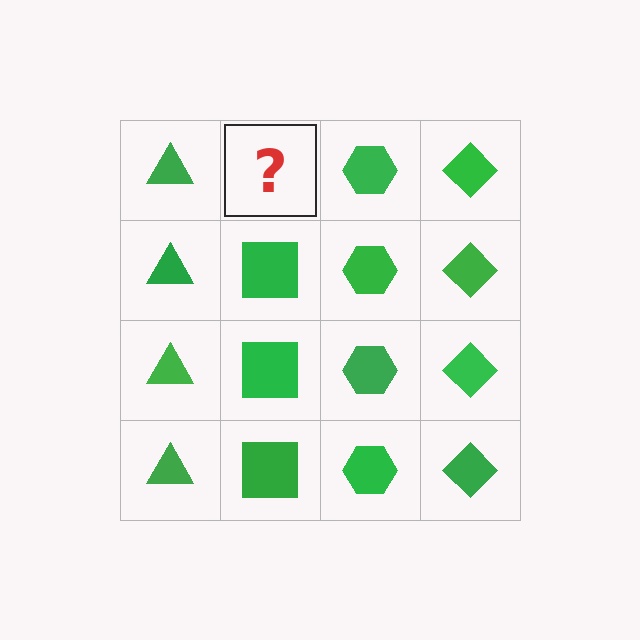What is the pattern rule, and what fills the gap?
The rule is that each column has a consistent shape. The gap should be filled with a green square.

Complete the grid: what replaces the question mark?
The question mark should be replaced with a green square.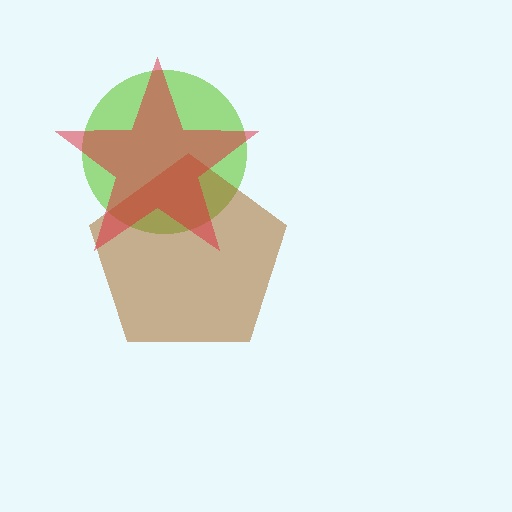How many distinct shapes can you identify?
There are 3 distinct shapes: a lime circle, a brown pentagon, a red star.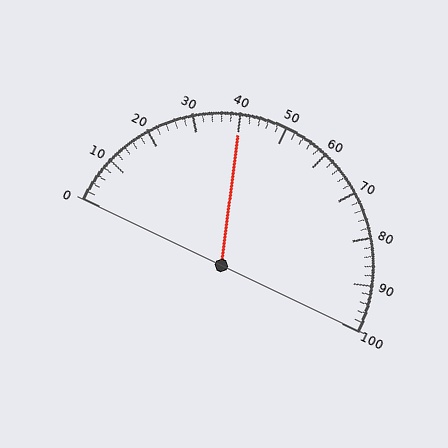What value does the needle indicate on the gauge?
The needle indicates approximately 40.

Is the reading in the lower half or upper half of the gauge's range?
The reading is in the lower half of the range (0 to 100).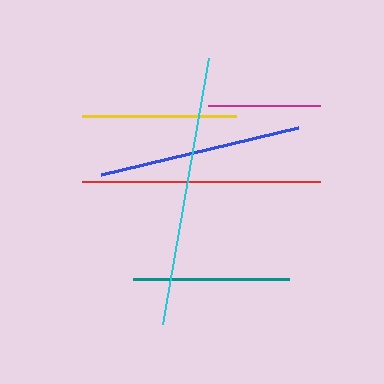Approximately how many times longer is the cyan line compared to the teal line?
The cyan line is approximately 1.7 times the length of the teal line.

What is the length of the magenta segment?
The magenta segment is approximately 112 pixels long.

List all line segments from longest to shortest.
From longest to shortest: cyan, red, blue, teal, yellow, magenta.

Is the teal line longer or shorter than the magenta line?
The teal line is longer than the magenta line.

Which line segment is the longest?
The cyan line is the longest at approximately 270 pixels.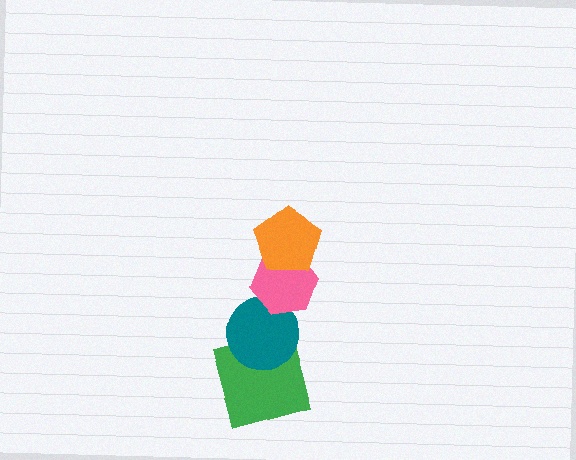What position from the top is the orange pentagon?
The orange pentagon is 1st from the top.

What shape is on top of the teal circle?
The pink hexagon is on top of the teal circle.